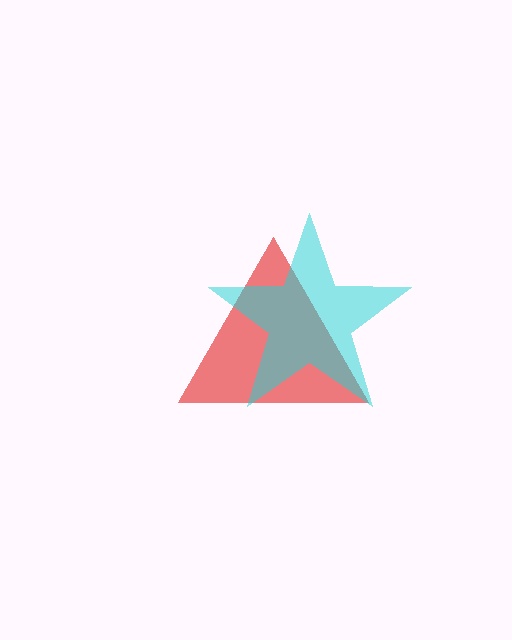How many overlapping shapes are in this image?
There are 2 overlapping shapes in the image.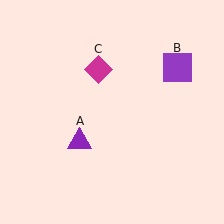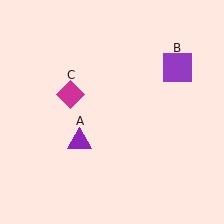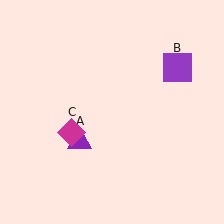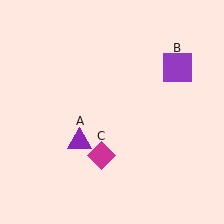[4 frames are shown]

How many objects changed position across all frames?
1 object changed position: magenta diamond (object C).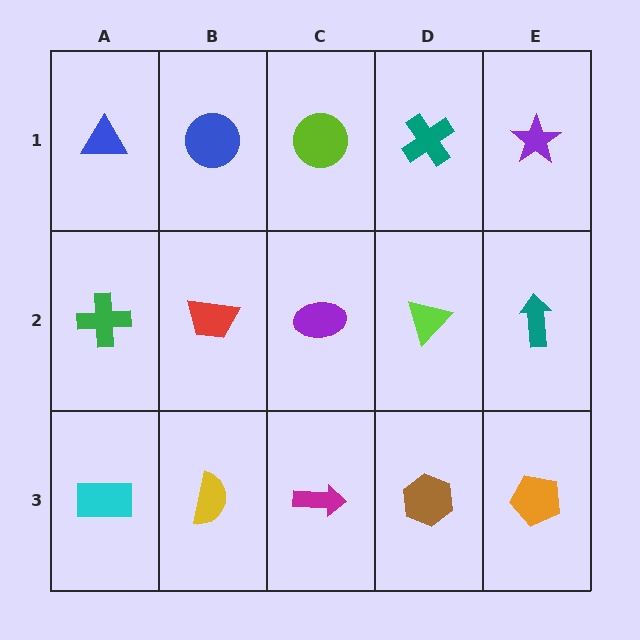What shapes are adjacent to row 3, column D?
A lime triangle (row 2, column D), a magenta arrow (row 3, column C), an orange pentagon (row 3, column E).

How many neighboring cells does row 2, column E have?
3.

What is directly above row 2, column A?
A blue triangle.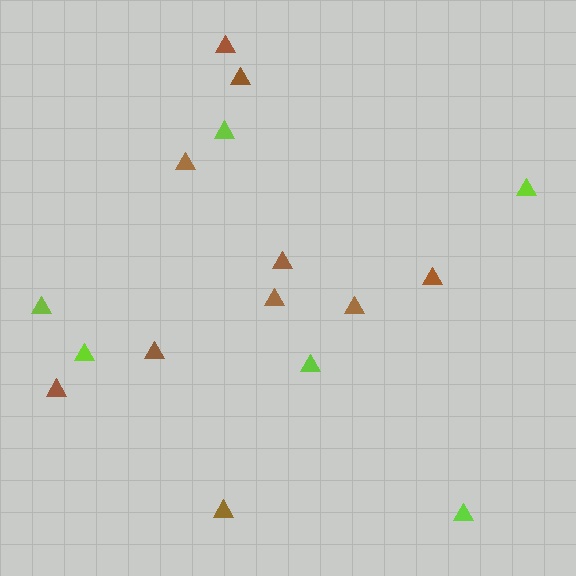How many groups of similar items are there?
There are 2 groups: one group of brown triangles (10) and one group of lime triangles (6).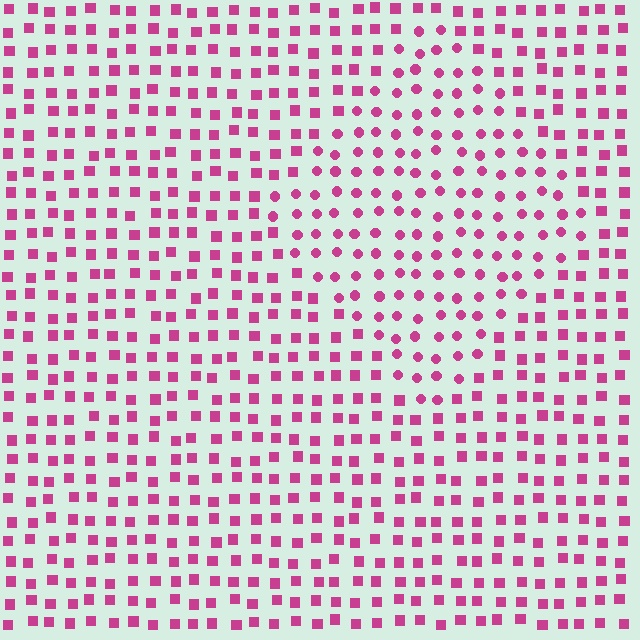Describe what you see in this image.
The image is filled with small magenta elements arranged in a uniform grid. A diamond-shaped region contains circles, while the surrounding area contains squares. The boundary is defined purely by the change in element shape.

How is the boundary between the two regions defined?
The boundary is defined by a change in element shape: circles inside vs. squares outside. All elements share the same color and spacing.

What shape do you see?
I see a diamond.